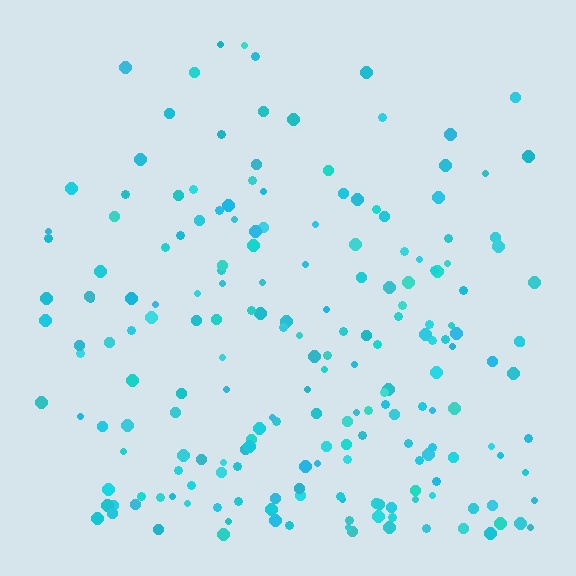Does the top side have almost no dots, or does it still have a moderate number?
Still a moderate number, just noticeably fewer than the bottom.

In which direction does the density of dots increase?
From top to bottom, with the bottom side densest.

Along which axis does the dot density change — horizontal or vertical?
Vertical.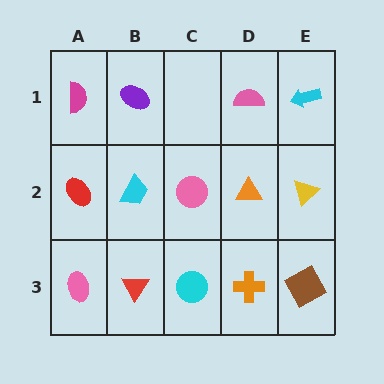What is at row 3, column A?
A pink ellipse.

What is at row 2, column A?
A red ellipse.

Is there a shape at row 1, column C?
No, that cell is empty.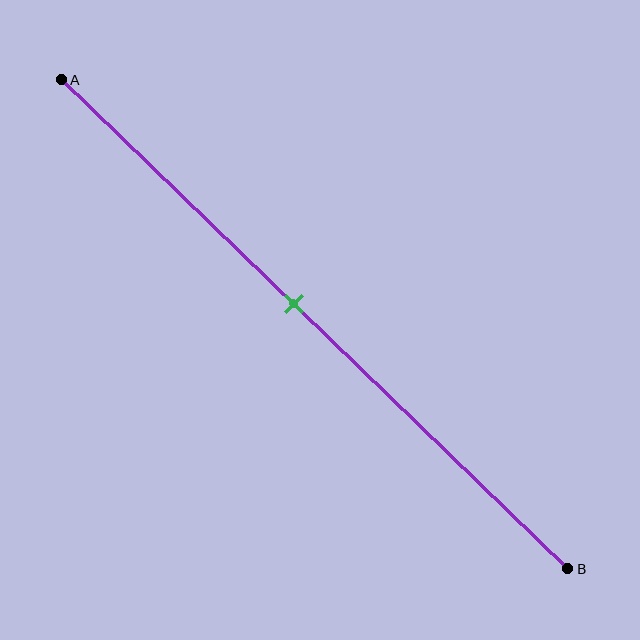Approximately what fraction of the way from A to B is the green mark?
The green mark is approximately 45% of the way from A to B.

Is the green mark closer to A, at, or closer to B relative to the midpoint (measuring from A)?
The green mark is closer to point A than the midpoint of segment AB.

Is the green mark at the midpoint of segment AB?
No, the mark is at about 45% from A, not at the 50% midpoint.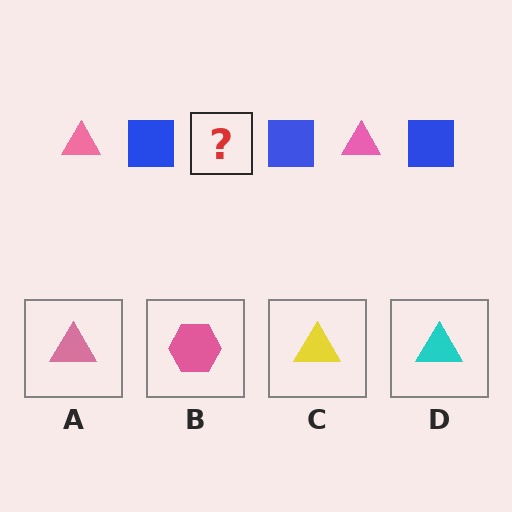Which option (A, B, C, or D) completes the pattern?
A.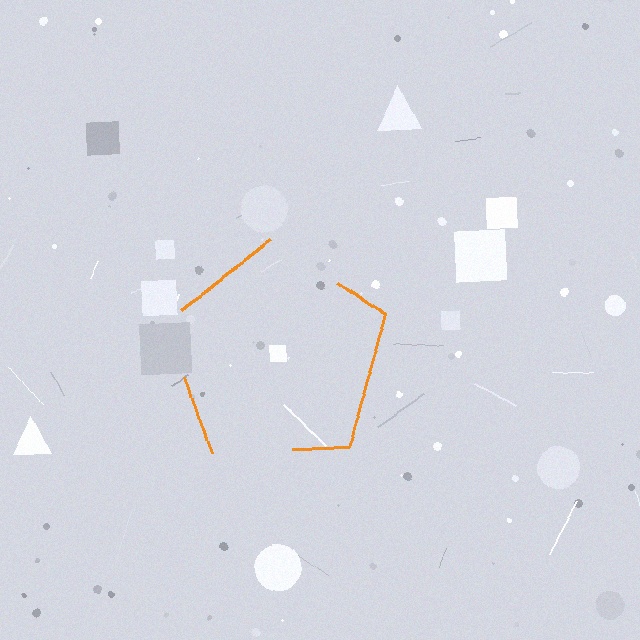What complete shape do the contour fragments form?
The contour fragments form a pentagon.